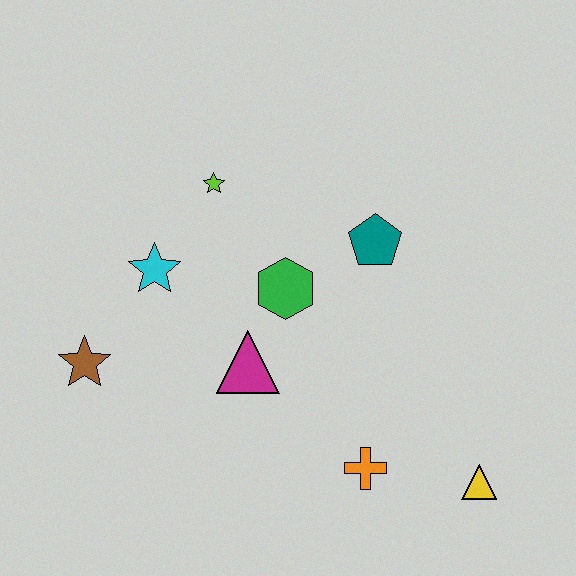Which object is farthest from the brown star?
The yellow triangle is farthest from the brown star.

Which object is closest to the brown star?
The cyan star is closest to the brown star.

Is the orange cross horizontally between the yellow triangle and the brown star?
Yes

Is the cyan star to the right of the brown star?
Yes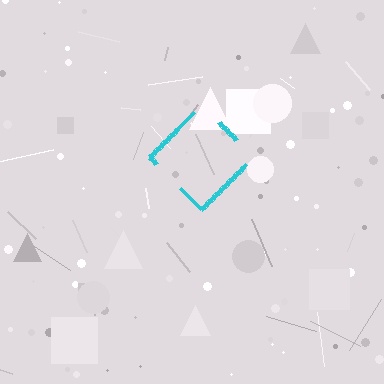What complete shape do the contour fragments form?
The contour fragments form a diamond.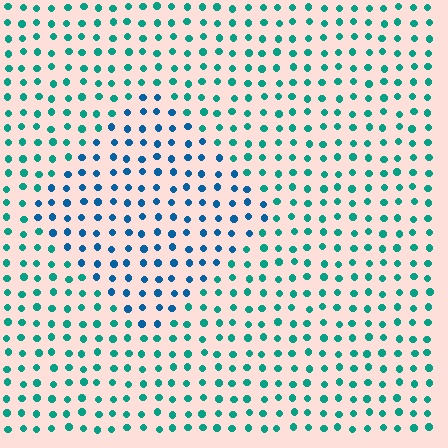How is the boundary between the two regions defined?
The boundary is defined purely by a slight shift in hue (about 36 degrees). Spacing, size, and orientation are identical on both sides.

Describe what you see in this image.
The image is filled with small teal elements in a uniform arrangement. A diamond-shaped region is visible where the elements are tinted to a slightly different hue, forming a subtle color boundary.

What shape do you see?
I see a diamond.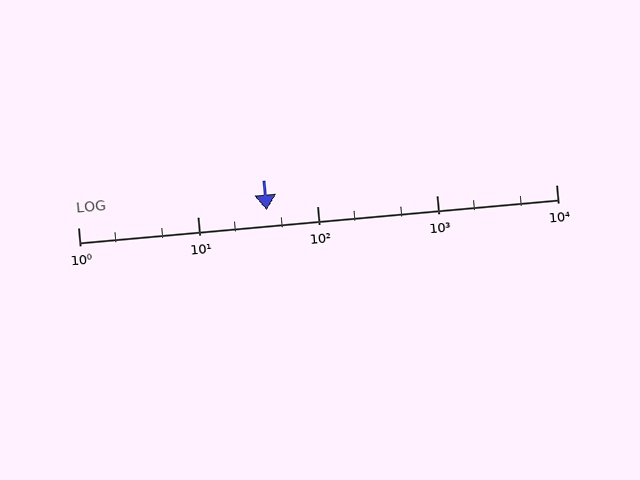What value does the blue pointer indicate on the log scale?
The pointer indicates approximately 38.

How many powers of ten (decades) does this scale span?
The scale spans 4 decades, from 1 to 10000.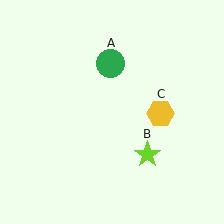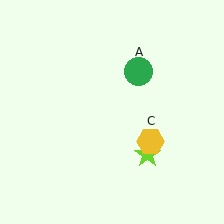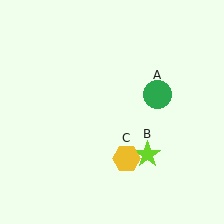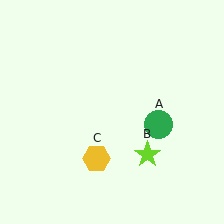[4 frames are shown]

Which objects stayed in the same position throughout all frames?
Lime star (object B) remained stationary.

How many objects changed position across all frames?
2 objects changed position: green circle (object A), yellow hexagon (object C).